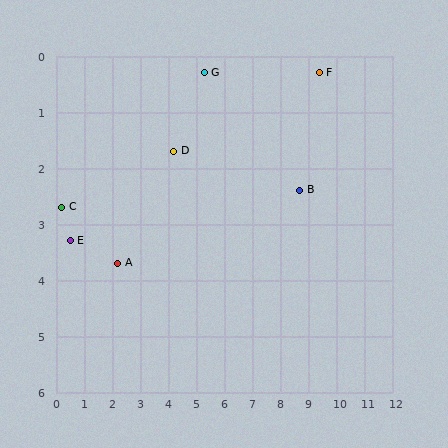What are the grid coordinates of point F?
Point F is at approximately (9.4, 0.3).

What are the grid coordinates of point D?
Point D is at approximately (4.2, 1.7).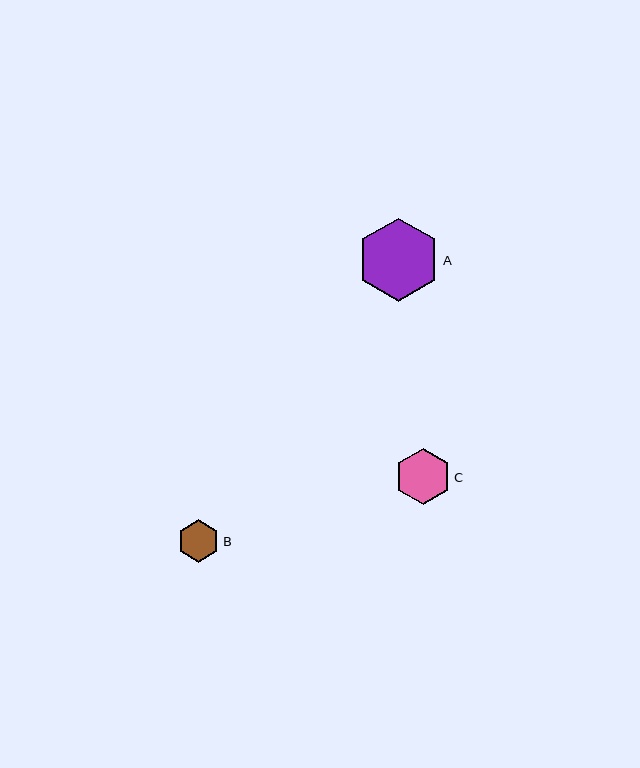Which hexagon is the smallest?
Hexagon B is the smallest with a size of approximately 42 pixels.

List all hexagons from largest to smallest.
From largest to smallest: A, C, B.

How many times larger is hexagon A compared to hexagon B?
Hexagon A is approximately 2.0 times the size of hexagon B.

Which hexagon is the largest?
Hexagon A is the largest with a size of approximately 83 pixels.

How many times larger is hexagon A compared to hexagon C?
Hexagon A is approximately 1.5 times the size of hexagon C.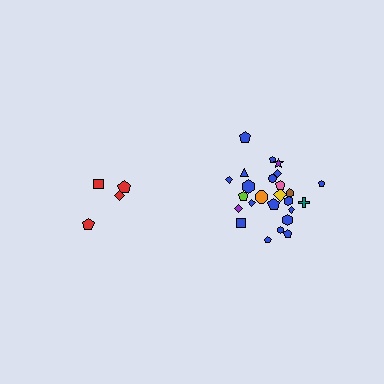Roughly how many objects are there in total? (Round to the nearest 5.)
Roughly 30 objects in total.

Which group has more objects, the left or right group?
The right group.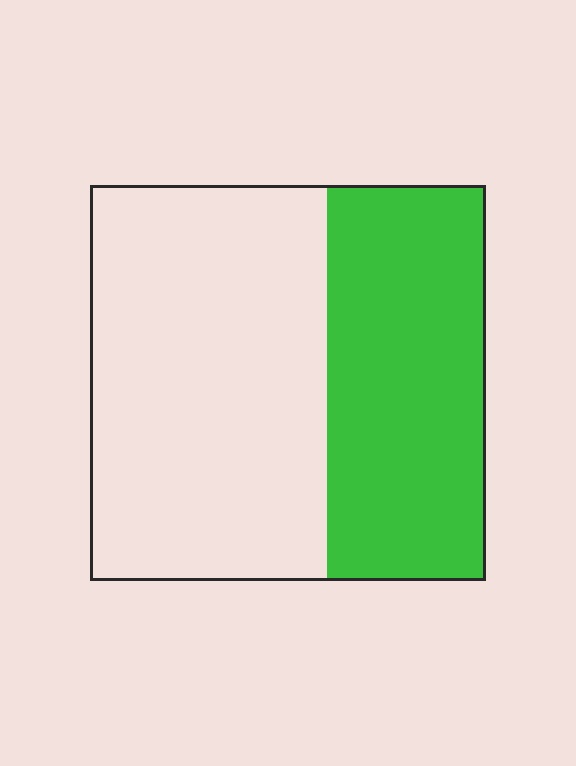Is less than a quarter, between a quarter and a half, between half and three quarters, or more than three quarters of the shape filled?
Between a quarter and a half.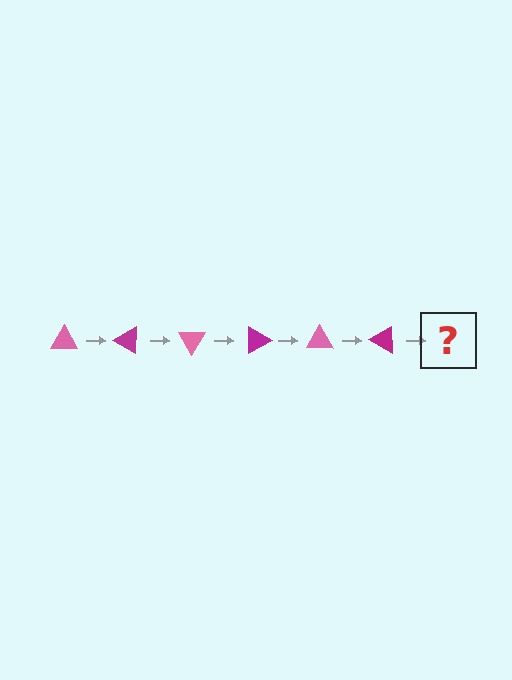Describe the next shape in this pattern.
It should be a pink triangle, rotated 180 degrees from the start.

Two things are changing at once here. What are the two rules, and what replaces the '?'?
The two rules are that it rotates 30 degrees each step and the color cycles through pink and magenta. The '?' should be a pink triangle, rotated 180 degrees from the start.